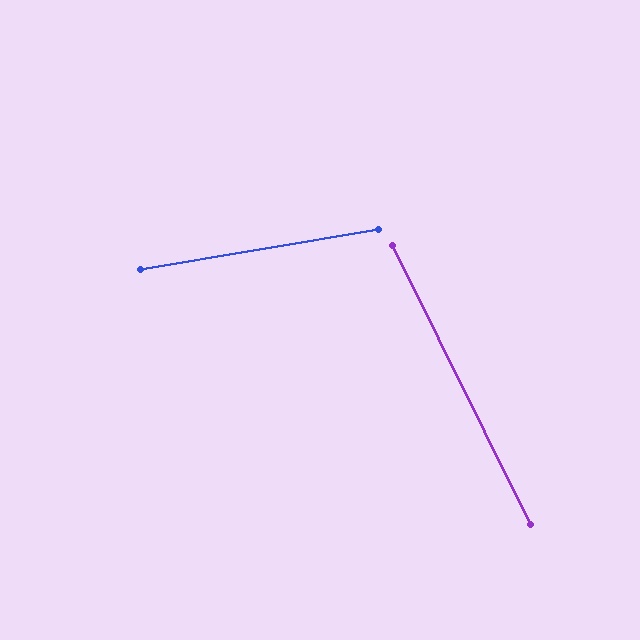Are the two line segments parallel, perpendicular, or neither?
Neither parallel nor perpendicular — they differ by about 73°.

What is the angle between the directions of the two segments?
Approximately 73 degrees.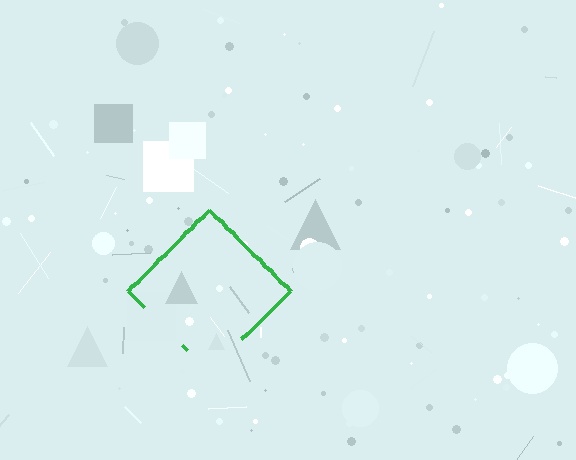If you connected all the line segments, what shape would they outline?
They would outline a diamond.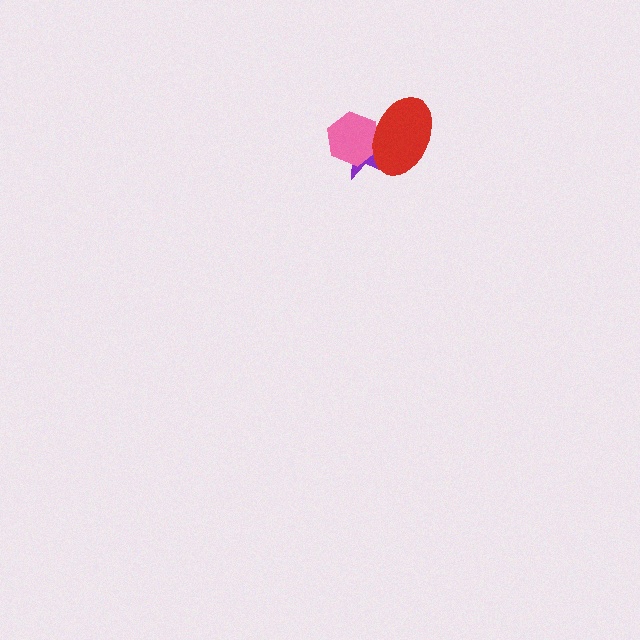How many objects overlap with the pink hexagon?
2 objects overlap with the pink hexagon.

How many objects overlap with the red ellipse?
2 objects overlap with the red ellipse.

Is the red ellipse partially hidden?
No, no other shape covers it.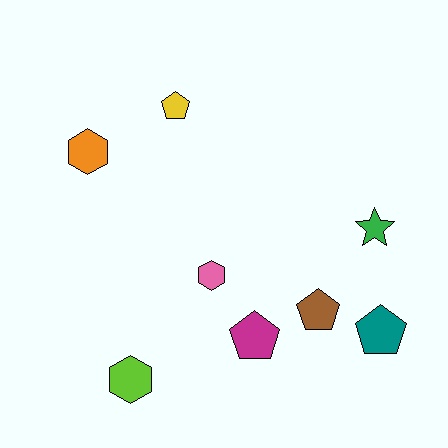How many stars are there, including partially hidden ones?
There is 1 star.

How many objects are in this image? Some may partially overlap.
There are 8 objects.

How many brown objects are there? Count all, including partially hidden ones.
There is 1 brown object.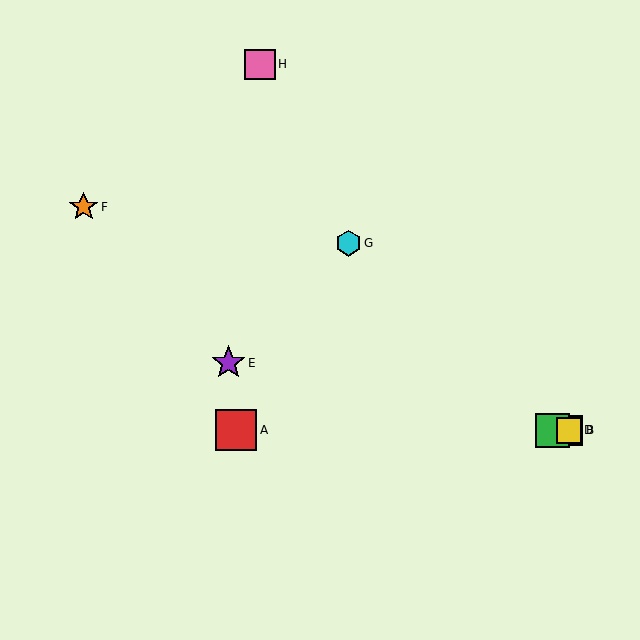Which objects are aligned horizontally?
Objects A, B, C, D are aligned horizontally.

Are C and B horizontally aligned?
Yes, both are at y≈430.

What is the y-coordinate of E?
Object E is at y≈363.